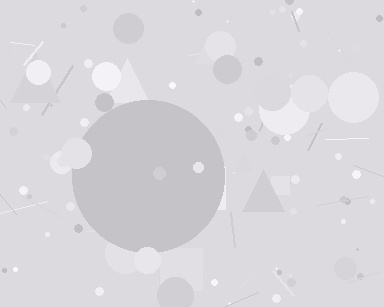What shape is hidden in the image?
A circle is hidden in the image.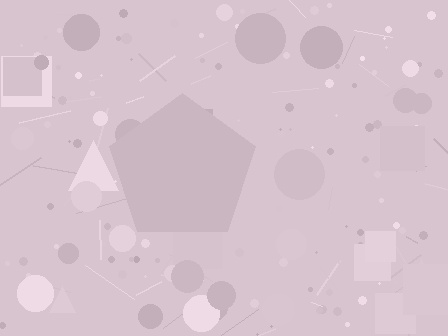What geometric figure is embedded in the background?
A pentagon is embedded in the background.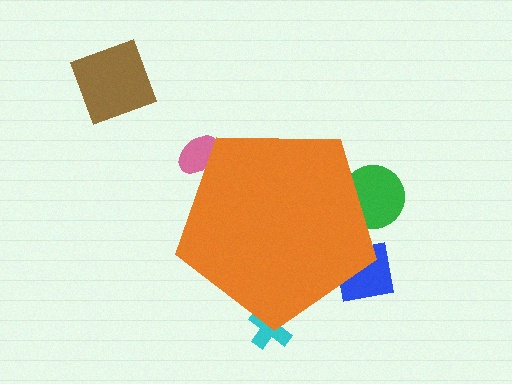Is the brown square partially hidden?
No, the brown square is fully visible.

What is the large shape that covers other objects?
An orange pentagon.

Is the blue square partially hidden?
Yes, the blue square is partially hidden behind the orange pentagon.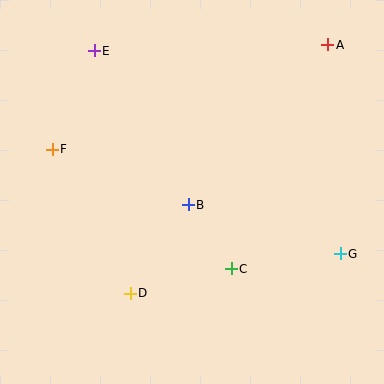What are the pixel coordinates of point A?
Point A is at (328, 45).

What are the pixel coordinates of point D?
Point D is at (130, 293).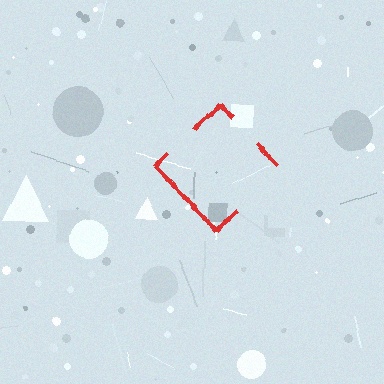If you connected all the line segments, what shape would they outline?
They would outline a diamond.